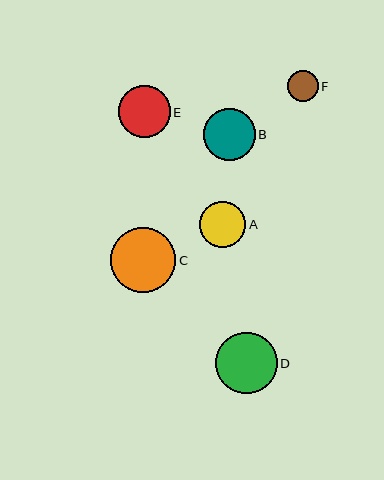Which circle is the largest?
Circle C is the largest with a size of approximately 65 pixels.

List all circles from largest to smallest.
From largest to smallest: C, D, E, B, A, F.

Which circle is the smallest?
Circle F is the smallest with a size of approximately 31 pixels.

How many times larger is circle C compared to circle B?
Circle C is approximately 1.3 times the size of circle B.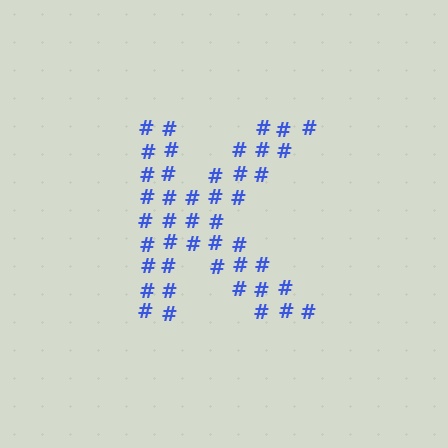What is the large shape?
The large shape is the letter K.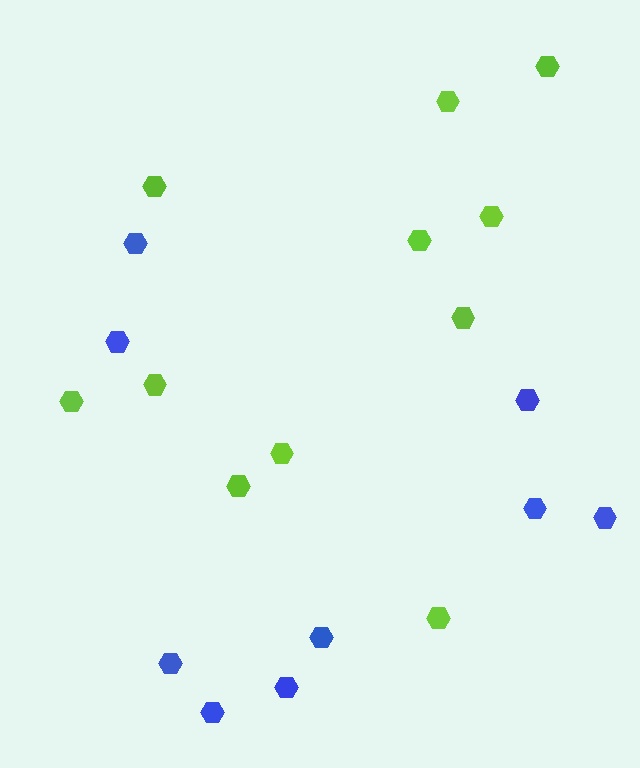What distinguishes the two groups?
There are 2 groups: one group of lime hexagons (11) and one group of blue hexagons (9).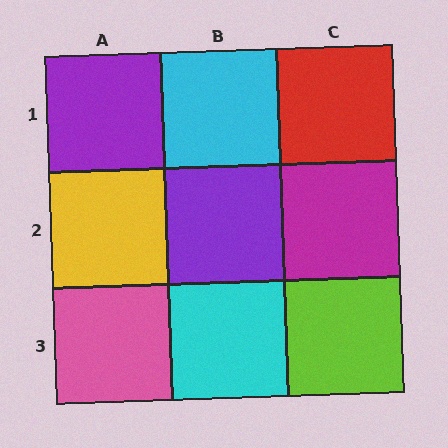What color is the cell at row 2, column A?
Yellow.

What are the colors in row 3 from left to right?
Pink, cyan, lime.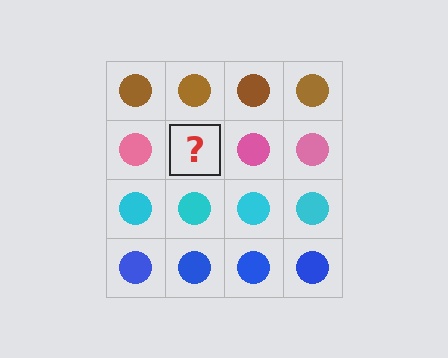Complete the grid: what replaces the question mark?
The question mark should be replaced with a pink circle.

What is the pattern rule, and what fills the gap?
The rule is that each row has a consistent color. The gap should be filled with a pink circle.